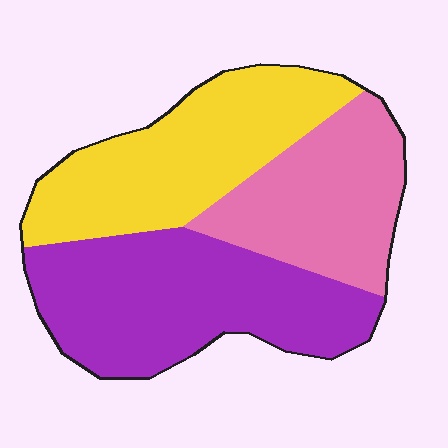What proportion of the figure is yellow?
Yellow covers roughly 35% of the figure.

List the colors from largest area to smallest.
From largest to smallest: purple, yellow, pink.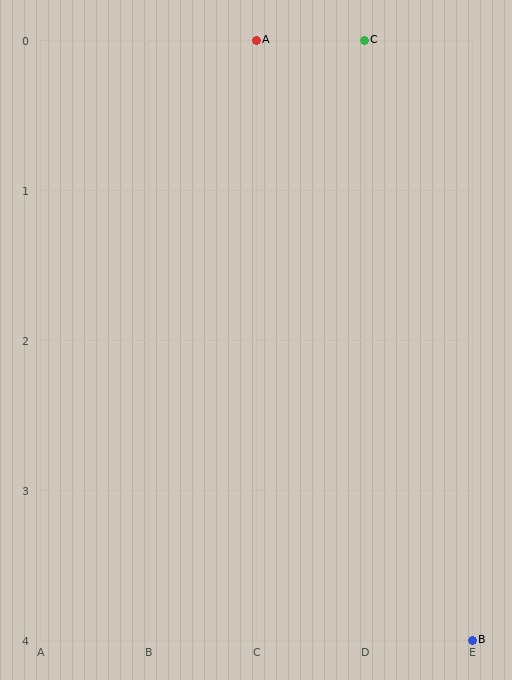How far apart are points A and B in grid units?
Points A and B are 2 columns and 4 rows apart (about 4.5 grid units diagonally).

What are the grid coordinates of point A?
Point A is at grid coordinates (C, 0).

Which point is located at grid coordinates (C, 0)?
Point A is at (C, 0).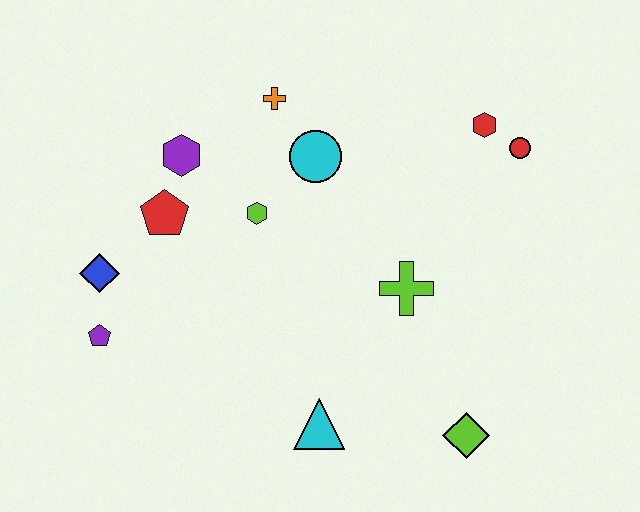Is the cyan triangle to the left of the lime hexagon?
No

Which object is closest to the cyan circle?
The orange cross is closest to the cyan circle.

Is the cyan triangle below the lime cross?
Yes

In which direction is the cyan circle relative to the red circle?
The cyan circle is to the left of the red circle.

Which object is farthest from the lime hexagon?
The lime diamond is farthest from the lime hexagon.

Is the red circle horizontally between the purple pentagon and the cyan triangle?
No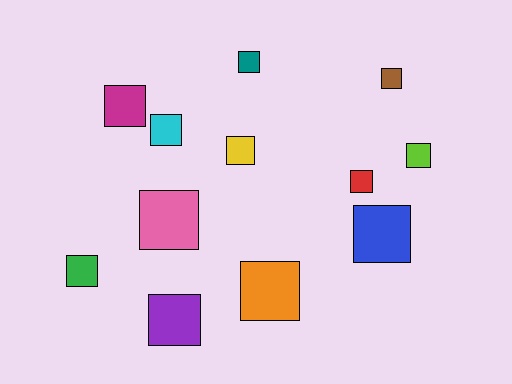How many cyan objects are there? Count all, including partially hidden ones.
There is 1 cyan object.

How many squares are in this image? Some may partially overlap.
There are 12 squares.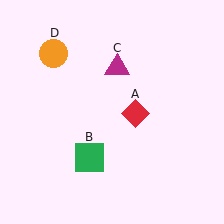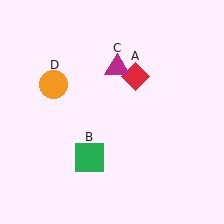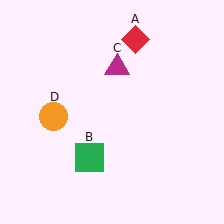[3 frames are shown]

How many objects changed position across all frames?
2 objects changed position: red diamond (object A), orange circle (object D).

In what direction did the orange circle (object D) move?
The orange circle (object D) moved down.